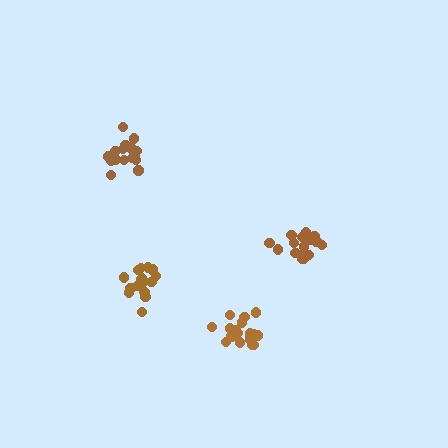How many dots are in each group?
Group 1: 17 dots, Group 2: 18 dots, Group 3: 16 dots, Group 4: 19 dots (70 total).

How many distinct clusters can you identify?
There are 4 distinct clusters.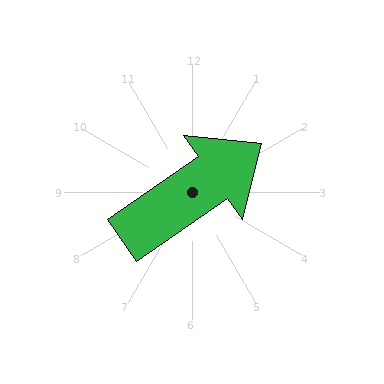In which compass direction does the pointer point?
Northeast.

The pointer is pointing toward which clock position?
Roughly 2 o'clock.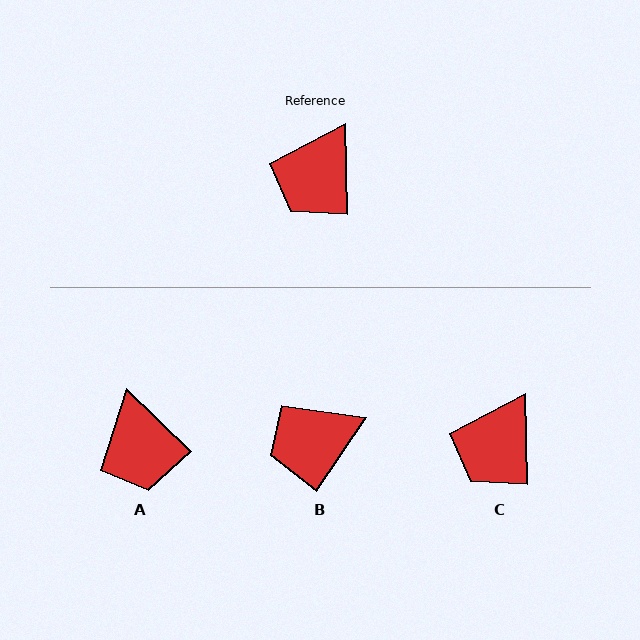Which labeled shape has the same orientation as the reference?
C.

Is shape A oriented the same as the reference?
No, it is off by about 44 degrees.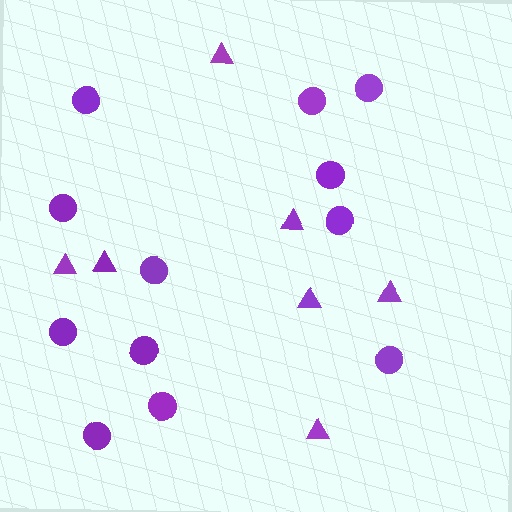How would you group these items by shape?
There are 2 groups: one group of circles (12) and one group of triangles (7).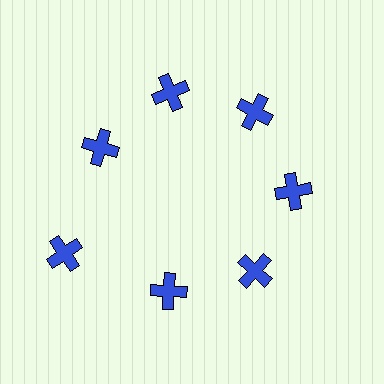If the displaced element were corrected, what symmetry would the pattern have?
It would have 7-fold rotational symmetry — the pattern would map onto itself every 51 degrees.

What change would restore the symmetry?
The symmetry would be restored by moving it inward, back onto the ring so that all 7 crosses sit at equal angles and equal distance from the center.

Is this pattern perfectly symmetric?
No. The 7 blue crosses are arranged in a ring, but one element near the 8 o'clock position is pushed outward from the center, breaking the 7-fold rotational symmetry.